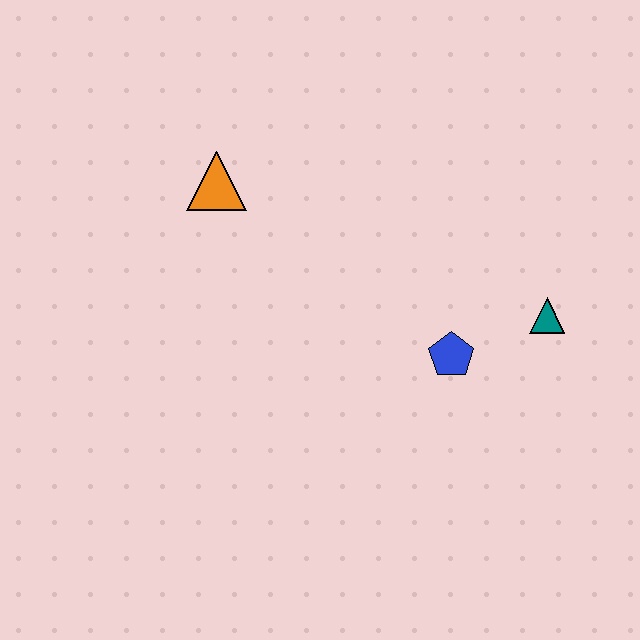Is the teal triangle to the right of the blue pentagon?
Yes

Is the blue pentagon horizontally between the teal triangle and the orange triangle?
Yes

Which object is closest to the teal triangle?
The blue pentagon is closest to the teal triangle.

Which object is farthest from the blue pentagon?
The orange triangle is farthest from the blue pentagon.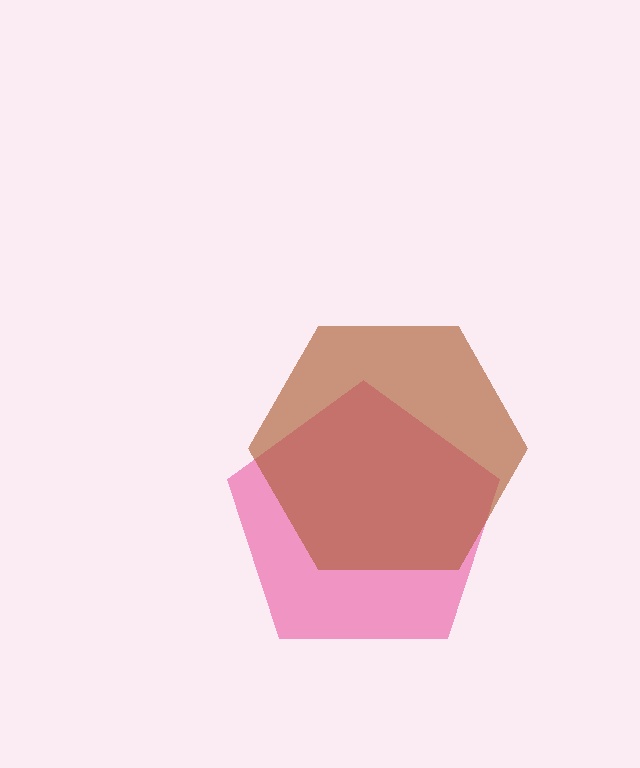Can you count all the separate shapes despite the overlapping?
Yes, there are 2 separate shapes.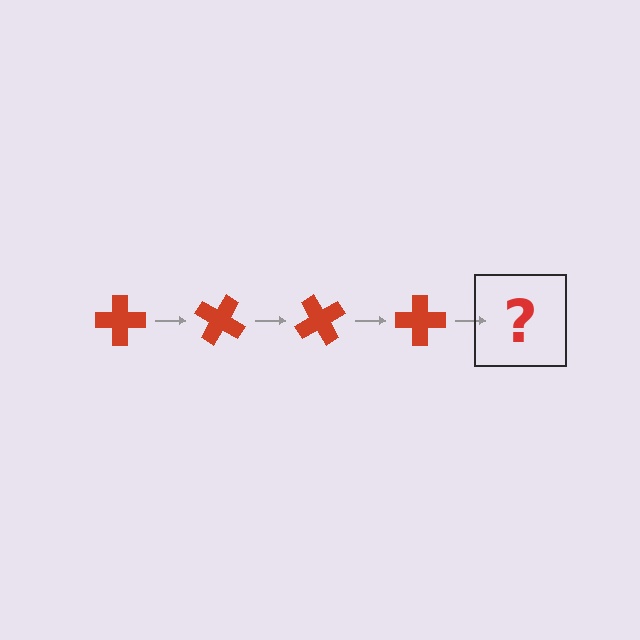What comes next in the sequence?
The next element should be a red cross rotated 120 degrees.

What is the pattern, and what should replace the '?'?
The pattern is that the cross rotates 30 degrees each step. The '?' should be a red cross rotated 120 degrees.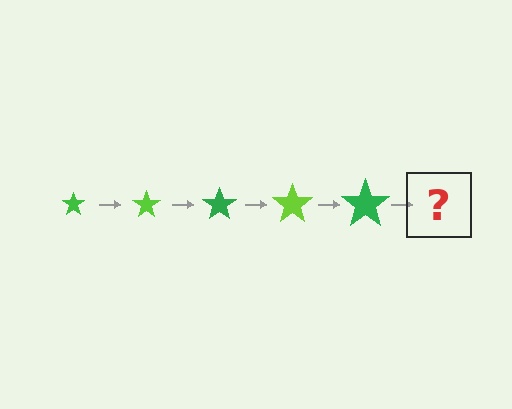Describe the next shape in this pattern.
It should be a lime star, larger than the previous one.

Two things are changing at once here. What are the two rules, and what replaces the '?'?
The two rules are that the star grows larger each step and the color cycles through green and lime. The '?' should be a lime star, larger than the previous one.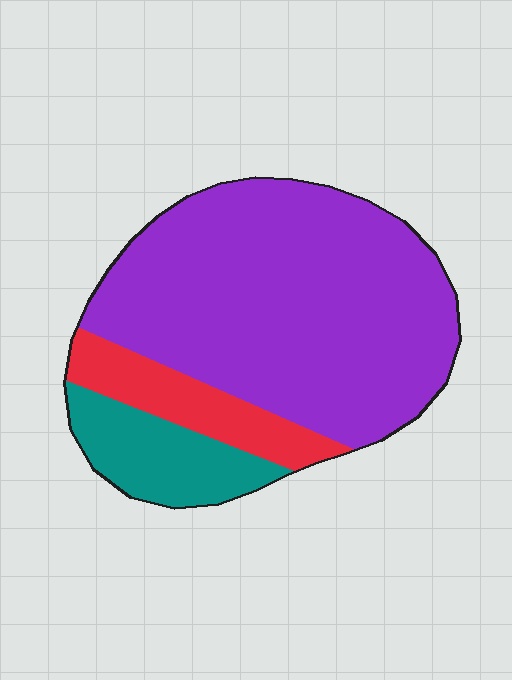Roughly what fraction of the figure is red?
Red covers about 15% of the figure.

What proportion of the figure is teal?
Teal covers roughly 15% of the figure.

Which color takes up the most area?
Purple, at roughly 70%.